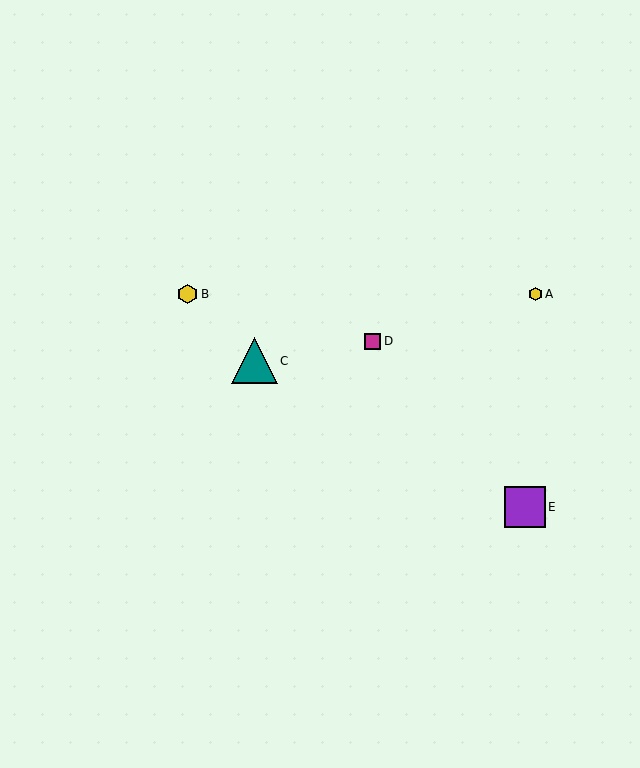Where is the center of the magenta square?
The center of the magenta square is at (373, 341).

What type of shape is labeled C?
Shape C is a teal triangle.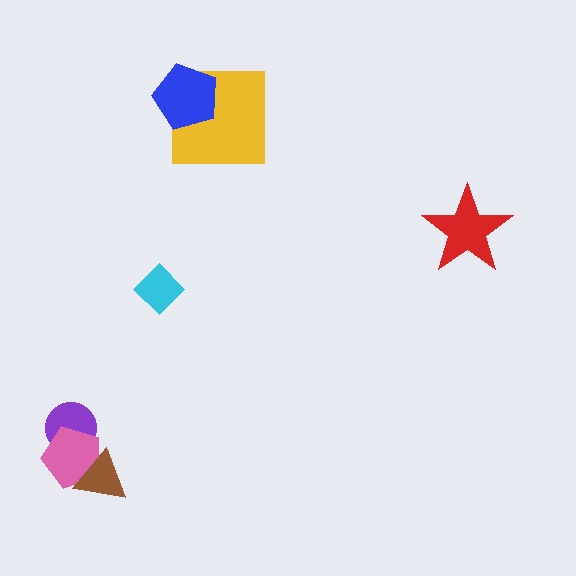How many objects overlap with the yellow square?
1 object overlaps with the yellow square.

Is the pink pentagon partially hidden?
Yes, it is partially covered by another shape.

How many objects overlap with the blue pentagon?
1 object overlaps with the blue pentagon.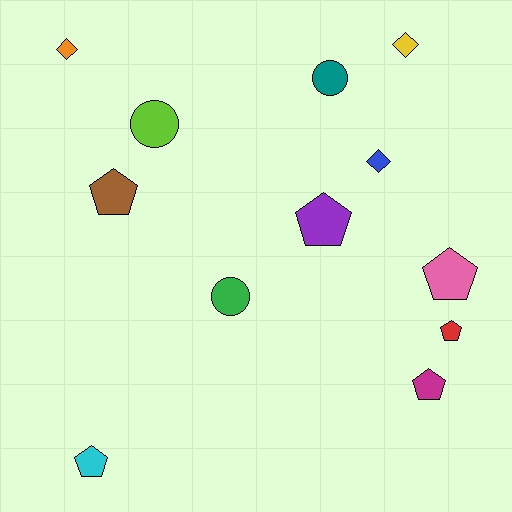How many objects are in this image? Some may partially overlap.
There are 12 objects.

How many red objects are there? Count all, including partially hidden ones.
There is 1 red object.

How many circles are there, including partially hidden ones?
There are 3 circles.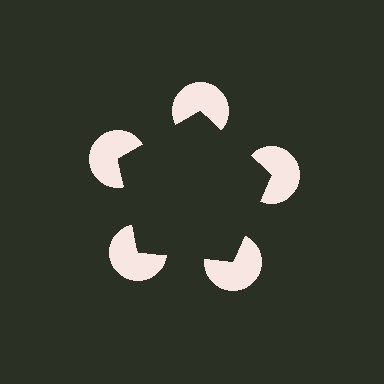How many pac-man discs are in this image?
There are 5 — one at each vertex of the illusory pentagon.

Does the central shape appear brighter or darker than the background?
It typically appears slightly darker than the background, even though no actual brightness change is drawn.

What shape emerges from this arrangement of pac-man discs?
An illusory pentagon — its edges are inferred from the aligned wedge cuts in the pac-man discs, not physically drawn.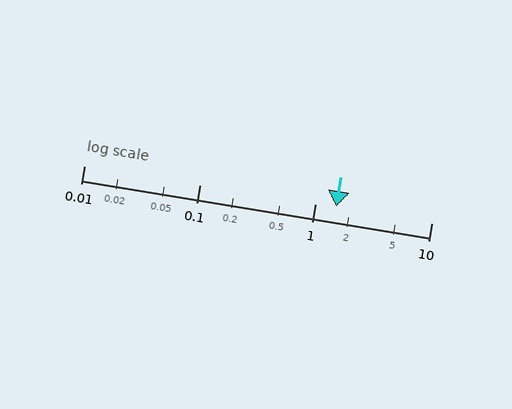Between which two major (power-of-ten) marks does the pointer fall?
The pointer is between 1 and 10.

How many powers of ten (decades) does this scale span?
The scale spans 3 decades, from 0.01 to 10.